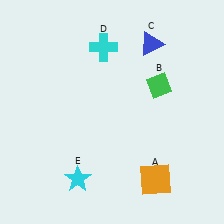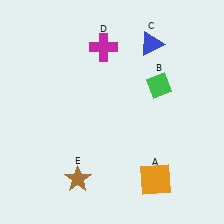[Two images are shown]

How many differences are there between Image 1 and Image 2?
There are 2 differences between the two images.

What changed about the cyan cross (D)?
In Image 1, D is cyan. In Image 2, it changed to magenta.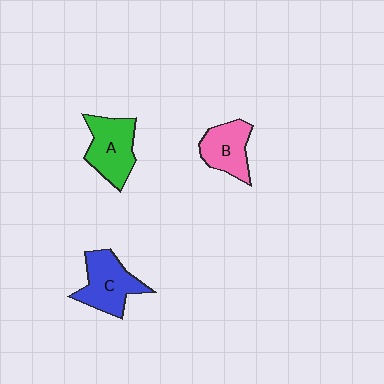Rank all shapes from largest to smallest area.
From largest to smallest: C (blue), A (green), B (pink).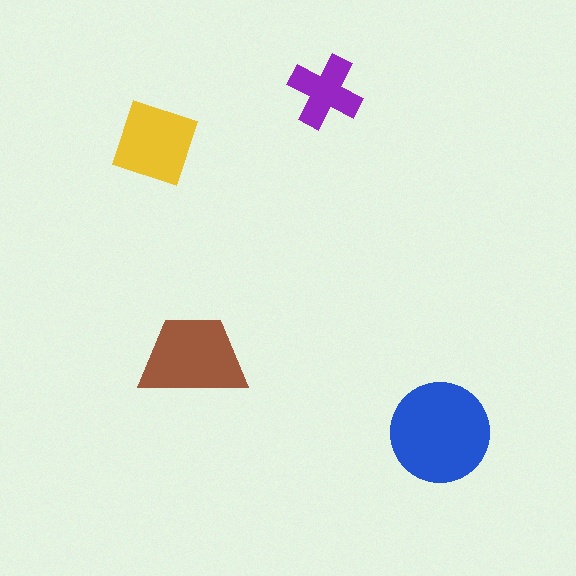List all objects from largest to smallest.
The blue circle, the brown trapezoid, the yellow diamond, the purple cross.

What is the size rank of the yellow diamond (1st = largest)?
3rd.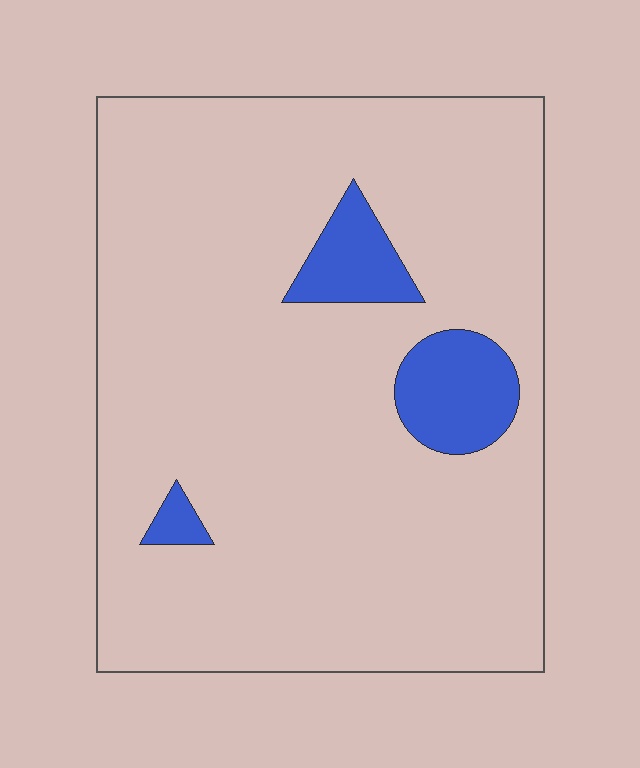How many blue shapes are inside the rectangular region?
3.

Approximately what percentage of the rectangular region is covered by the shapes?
Approximately 10%.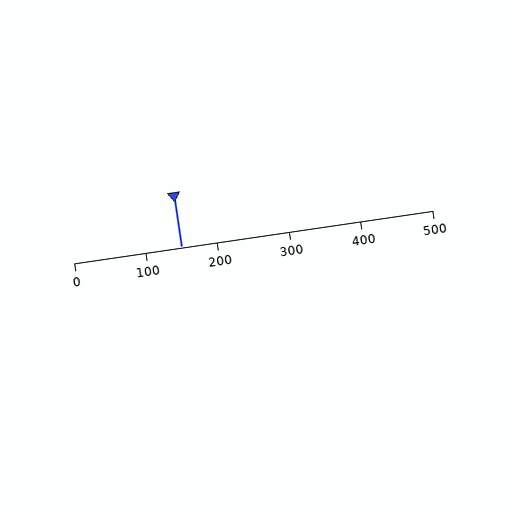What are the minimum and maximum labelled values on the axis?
The axis runs from 0 to 500.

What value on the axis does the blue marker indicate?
The marker indicates approximately 150.